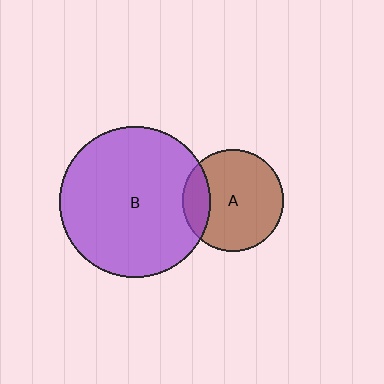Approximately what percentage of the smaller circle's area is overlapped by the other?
Approximately 20%.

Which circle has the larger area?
Circle B (purple).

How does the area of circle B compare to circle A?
Approximately 2.2 times.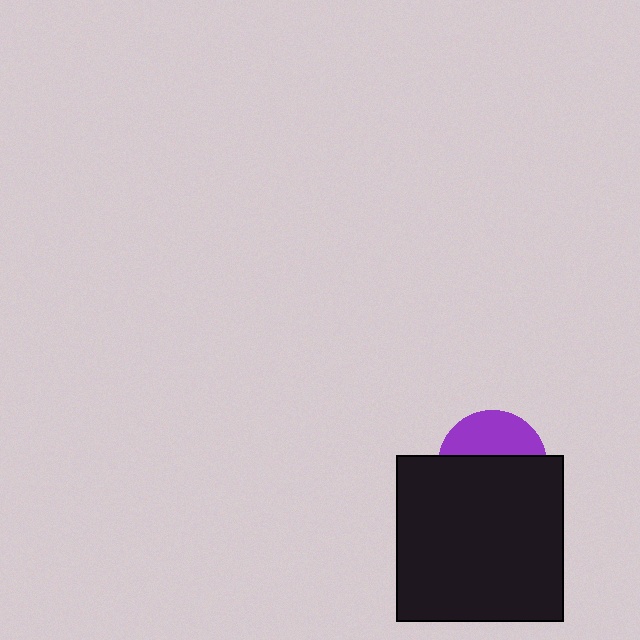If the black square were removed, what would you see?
You would see the complete purple circle.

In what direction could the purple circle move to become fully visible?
The purple circle could move up. That would shift it out from behind the black square entirely.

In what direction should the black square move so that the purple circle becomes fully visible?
The black square should move down. That is the shortest direction to clear the overlap and leave the purple circle fully visible.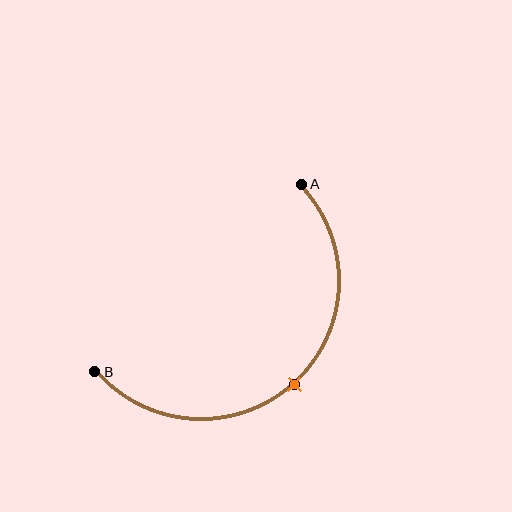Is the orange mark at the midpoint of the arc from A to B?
Yes. The orange mark lies on the arc at equal arc-length from both A and B — it is the arc midpoint.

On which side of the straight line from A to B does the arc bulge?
The arc bulges below and to the right of the straight line connecting A and B.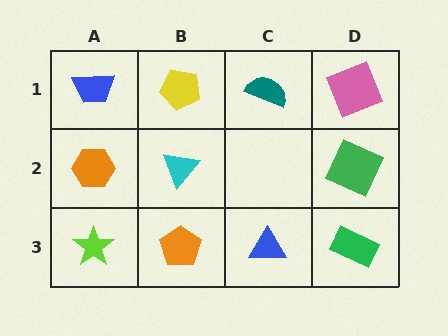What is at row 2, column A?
An orange hexagon.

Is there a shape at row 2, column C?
No, that cell is empty.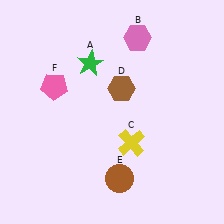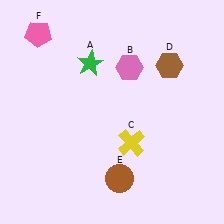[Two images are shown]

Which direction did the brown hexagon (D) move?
The brown hexagon (D) moved right.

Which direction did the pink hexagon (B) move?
The pink hexagon (B) moved down.